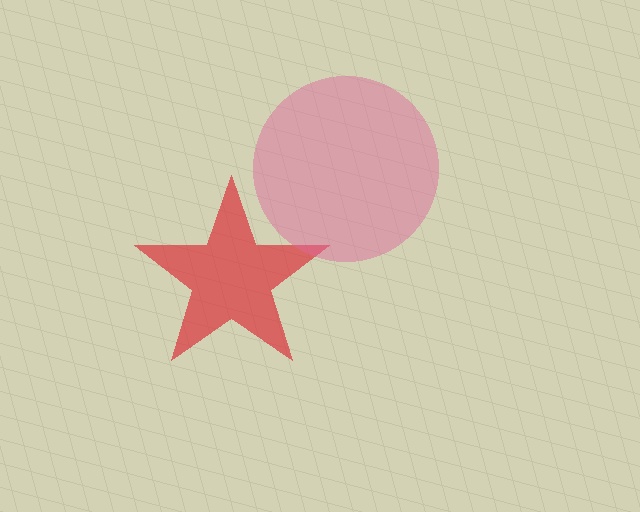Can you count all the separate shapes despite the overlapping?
Yes, there are 2 separate shapes.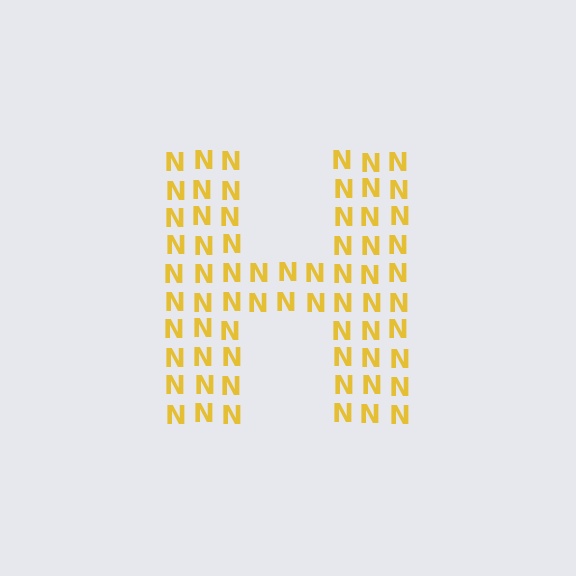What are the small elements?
The small elements are letter N's.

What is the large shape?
The large shape is the letter H.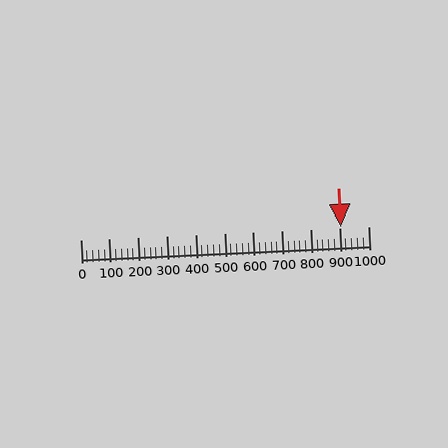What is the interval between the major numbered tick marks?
The major tick marks are spaced 100 units apart.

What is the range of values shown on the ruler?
The ruler shows values from 0 to 1000.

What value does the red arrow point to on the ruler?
The red arrow points to approximately 904.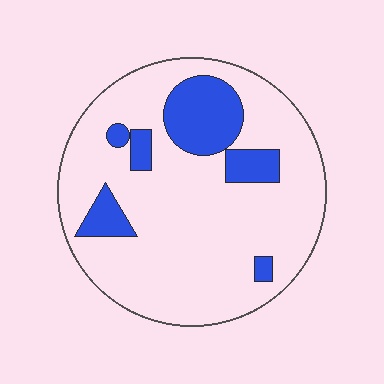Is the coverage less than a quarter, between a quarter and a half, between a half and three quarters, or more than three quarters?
Less than a quarter.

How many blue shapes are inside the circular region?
6.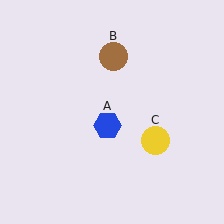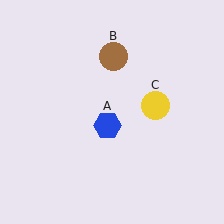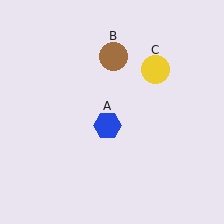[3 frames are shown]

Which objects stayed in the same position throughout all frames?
Blue hexagon (object A) and brown circle (object B) remained stationary.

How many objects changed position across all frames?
1 object changed position: yellow circle (object C).